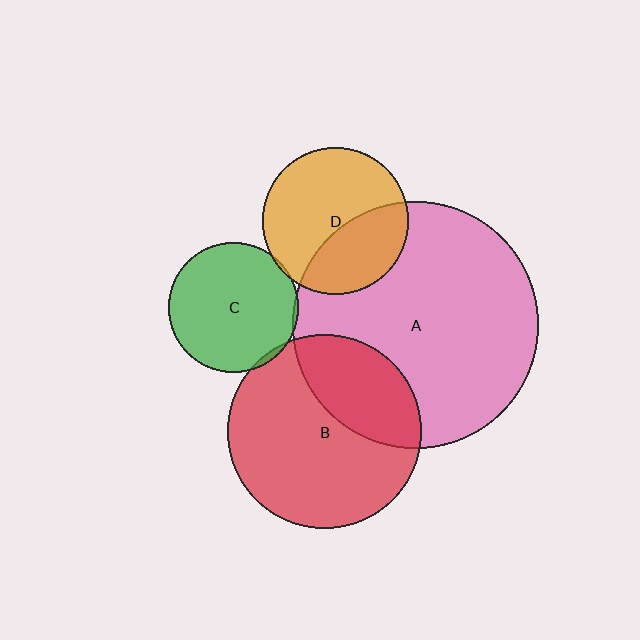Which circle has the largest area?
Circle A (pink).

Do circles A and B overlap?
Yes.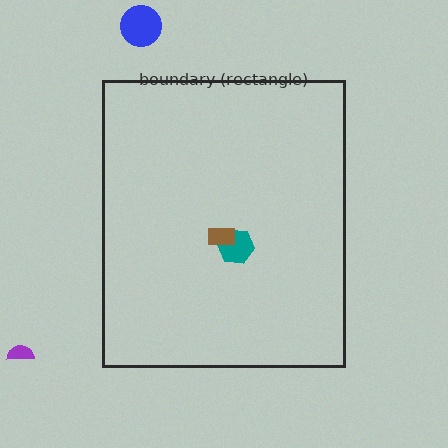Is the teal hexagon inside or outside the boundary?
Inside.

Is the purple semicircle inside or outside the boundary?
Outside.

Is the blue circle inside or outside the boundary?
Outside.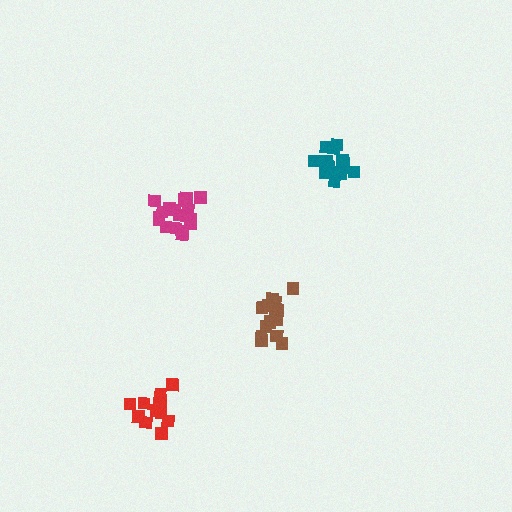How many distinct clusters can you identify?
There are 4 distinct clusters.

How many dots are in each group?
Group 1: 17 dots, Group 2: 16 dots, Group 3: 15 dots, Group 4: 12 dots (60 total).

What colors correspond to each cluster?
The clusters are colored: magenta, brown, teal, red.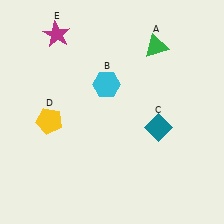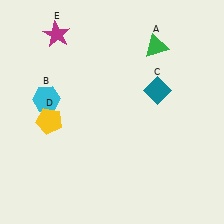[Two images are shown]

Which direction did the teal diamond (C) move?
The teal diamond (C) moved up.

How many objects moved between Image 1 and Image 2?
2 objects moved between the two images.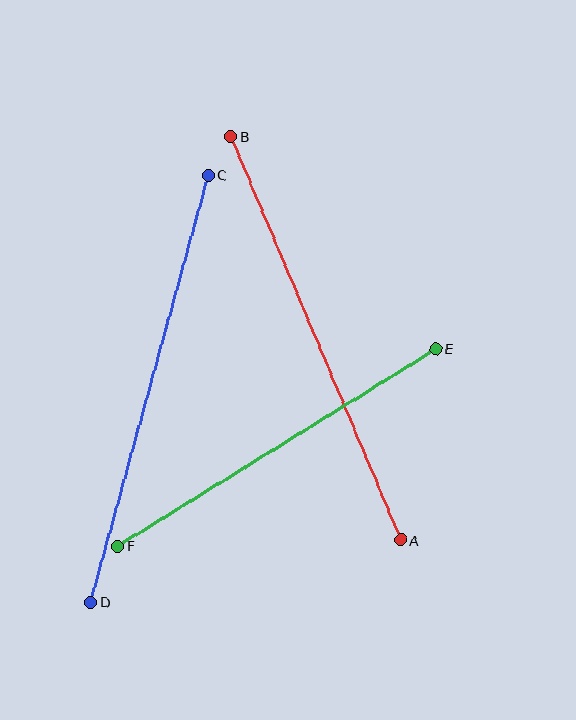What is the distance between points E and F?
The distance is approximately 374 pixels.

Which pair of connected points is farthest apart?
Points C and D are farthest apart.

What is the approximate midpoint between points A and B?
The midpoint is at approximately (316, 338) pixels.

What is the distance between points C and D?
The distance is approximately 443 pixels.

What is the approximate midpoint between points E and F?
The midpoint is at approximately (277, 447) pixels.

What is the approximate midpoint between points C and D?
The midpoint is at approximately (149, 389) pixels.